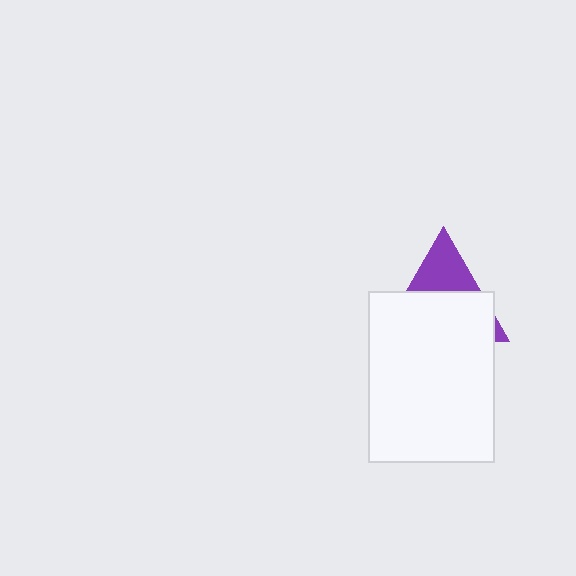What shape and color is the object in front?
The object in front is a white rectangle.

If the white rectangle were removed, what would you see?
You would see the complete purple triangle.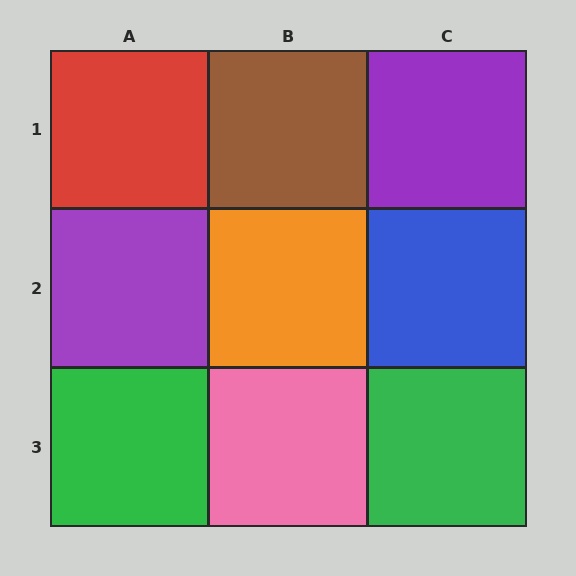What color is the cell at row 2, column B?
Orange.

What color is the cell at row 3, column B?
Pink.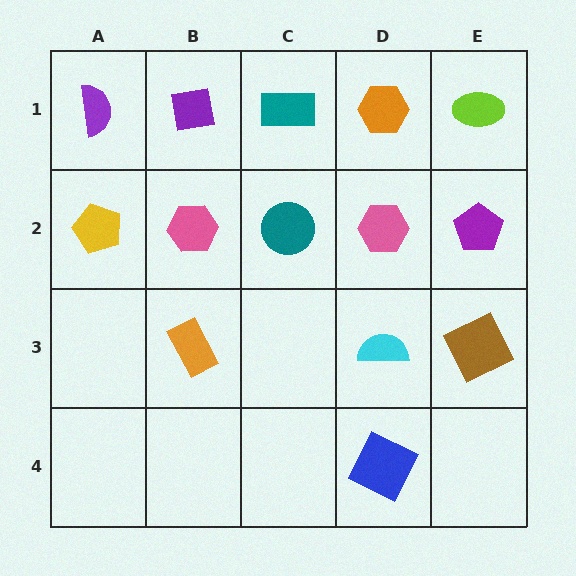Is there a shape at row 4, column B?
No, that cell is empty.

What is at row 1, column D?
An orange hexagon.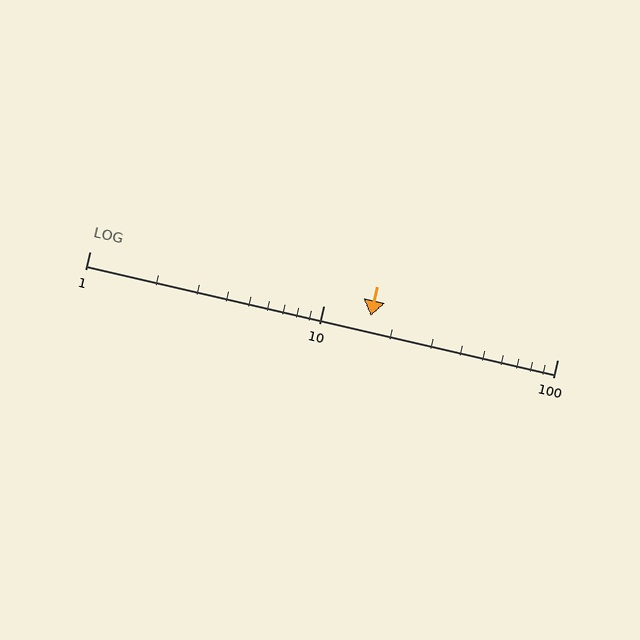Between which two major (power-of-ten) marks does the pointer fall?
The pointer is between 10 and 100.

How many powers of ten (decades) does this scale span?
The scale spans 2 decades, from 1 to 100.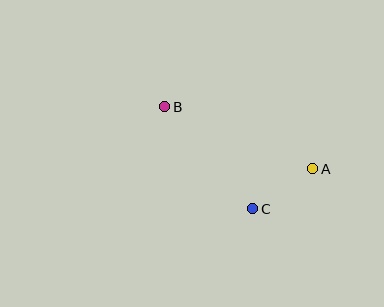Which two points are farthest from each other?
Points A and B are farthest from each other.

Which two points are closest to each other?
Points A and C are closest to each other.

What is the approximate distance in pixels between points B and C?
The distance between B and C is approximately 135 pixels.